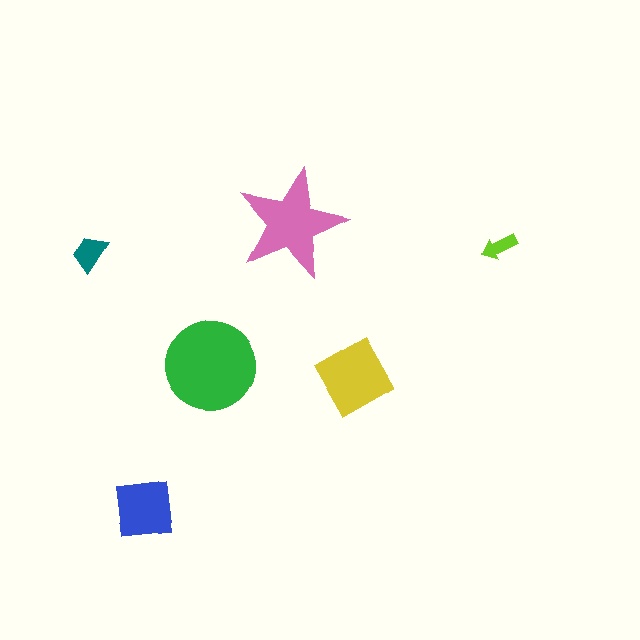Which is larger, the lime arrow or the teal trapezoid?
The teal trapezoid.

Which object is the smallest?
The lime arrow.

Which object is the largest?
The green circle.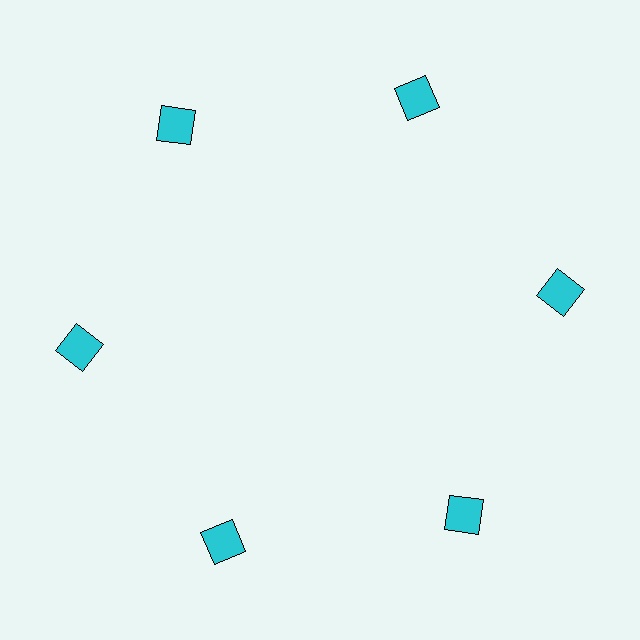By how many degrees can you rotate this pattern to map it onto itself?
The pattern maps onto itself every 60 degrees of rotation.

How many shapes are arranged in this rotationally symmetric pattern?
There are 6 shapes, arranged in 6 groups of 1.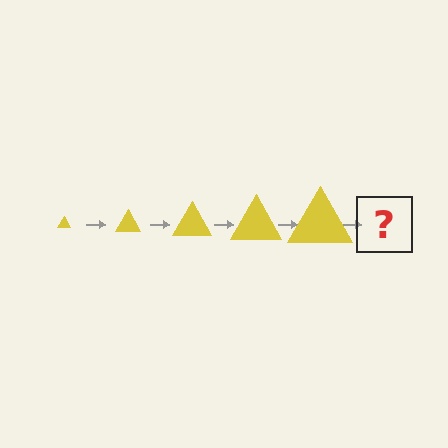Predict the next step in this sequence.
The next step is a yellow triangle, larger than the previous one.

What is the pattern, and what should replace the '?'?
The pattern is that the triangle gets progressively larger each step. The '?' should be a yellow triangle, larger than the previous one.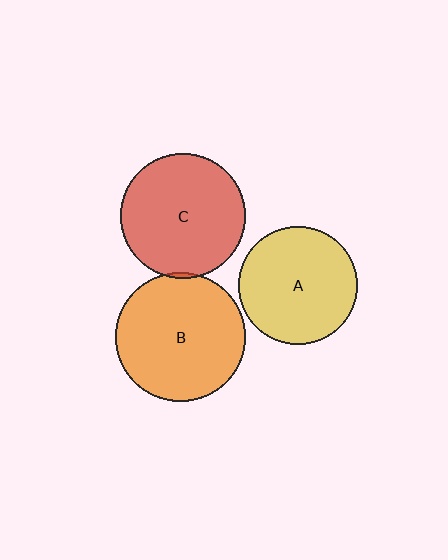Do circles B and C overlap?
Yes.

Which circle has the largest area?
Circle B (orange).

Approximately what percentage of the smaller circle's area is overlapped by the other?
Approximately 5%.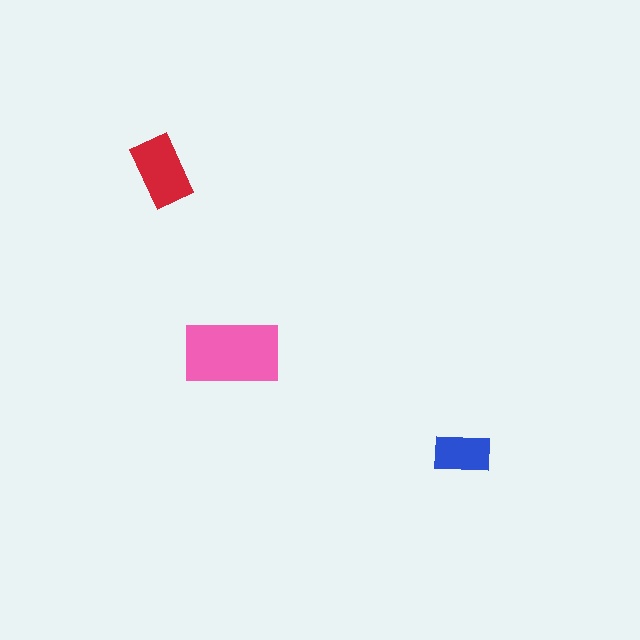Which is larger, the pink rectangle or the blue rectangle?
The pink one.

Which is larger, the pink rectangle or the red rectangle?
The pink one.